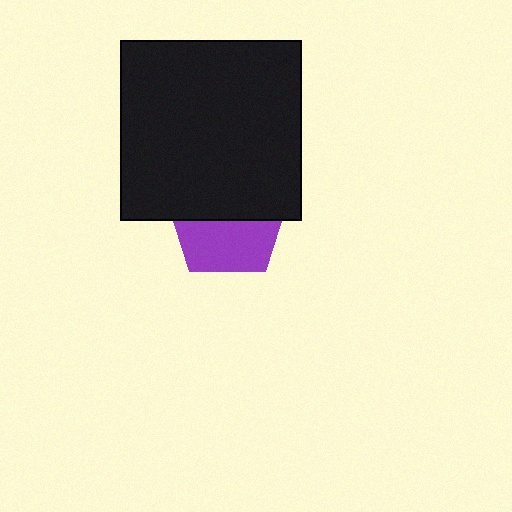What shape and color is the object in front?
The object in front is a black square.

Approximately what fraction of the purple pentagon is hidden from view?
Roughly 53% of the purple pentagon is hidden behind the black square.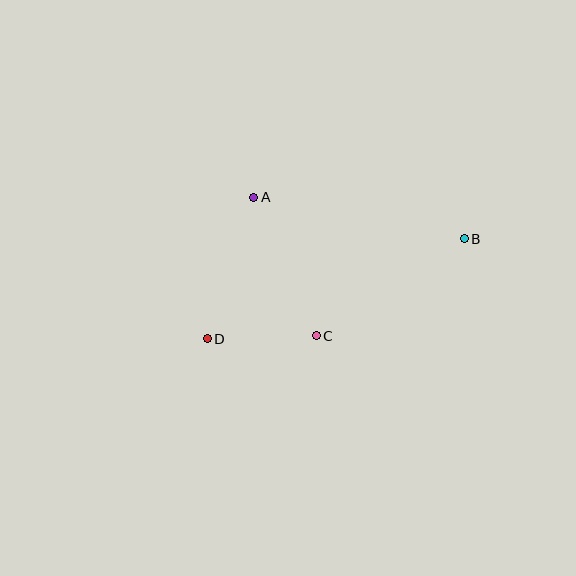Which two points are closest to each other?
Points C and D are closest to each other.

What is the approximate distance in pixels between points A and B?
The distance between A and B is approximately 215 pixels.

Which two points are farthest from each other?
Points B and D are farthest from each other.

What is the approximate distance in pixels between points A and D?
The distance between A and D is approximately 149 pixels.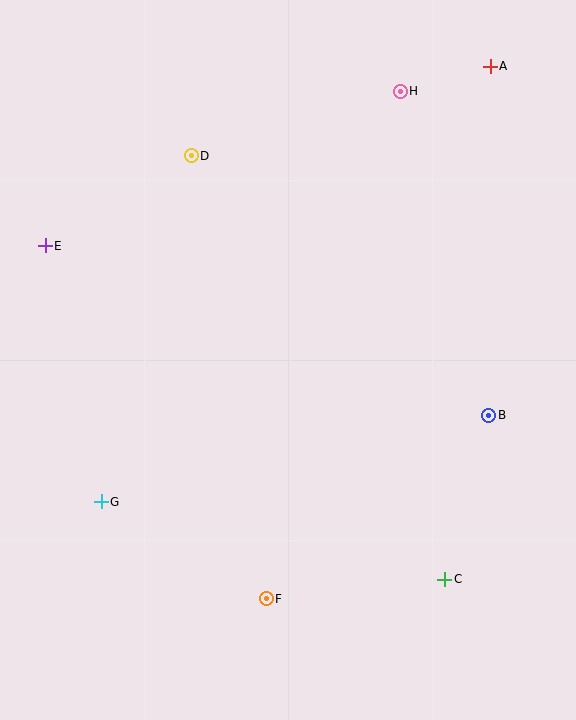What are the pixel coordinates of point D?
Point D is at (191, 156).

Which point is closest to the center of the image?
Point B at (489, 415) is closest to the center.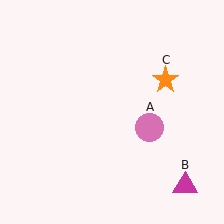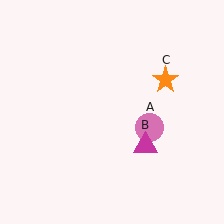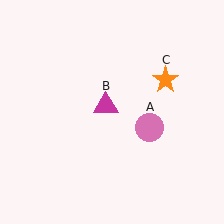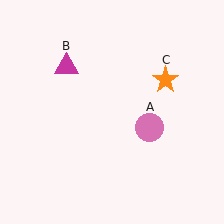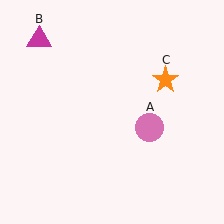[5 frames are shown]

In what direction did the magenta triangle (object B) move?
The magenta triangle (object B) moved up and to the left.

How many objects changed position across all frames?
1 object changed position: magenta triangle (object B).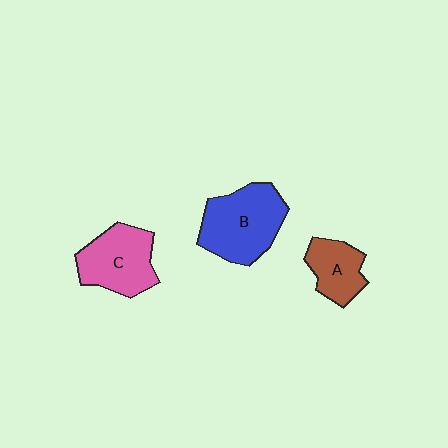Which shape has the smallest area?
Shape A (brown).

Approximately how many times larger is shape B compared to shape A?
Approximately 1.7 times.